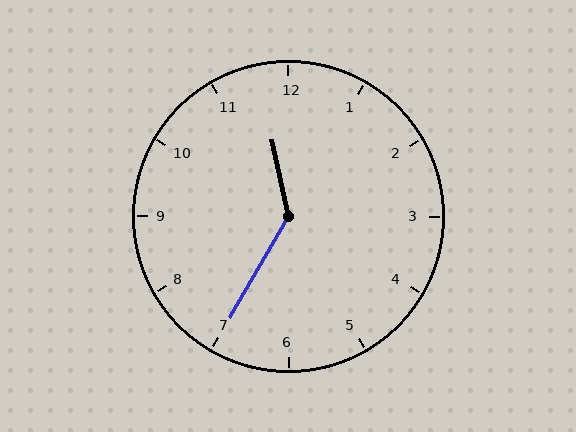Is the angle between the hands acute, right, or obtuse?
It is obtuse.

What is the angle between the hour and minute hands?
Approximately 138 degrees.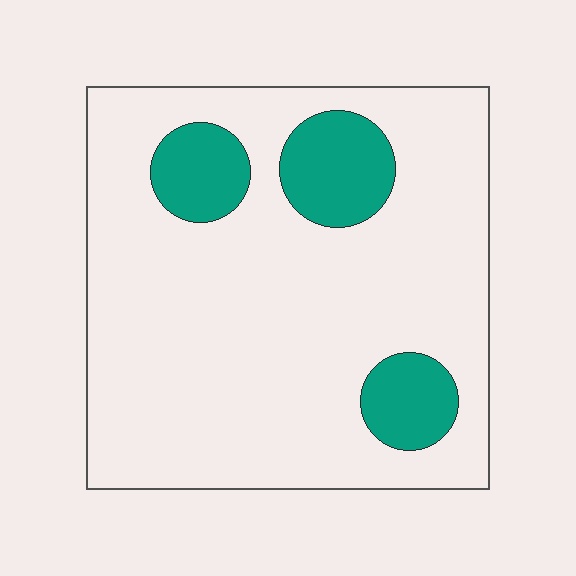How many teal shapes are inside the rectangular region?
3.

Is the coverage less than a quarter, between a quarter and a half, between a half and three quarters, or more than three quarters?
Less than a quarter.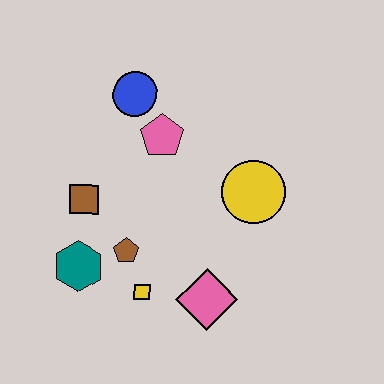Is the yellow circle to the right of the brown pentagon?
Yes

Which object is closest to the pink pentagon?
The blue circle is closest to the pink pentagon.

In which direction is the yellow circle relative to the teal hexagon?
The yellow circle is to the right of the teal hexagon.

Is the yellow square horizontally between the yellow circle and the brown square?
Yes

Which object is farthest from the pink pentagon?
The pink diamond is farthest from the pink pentagon.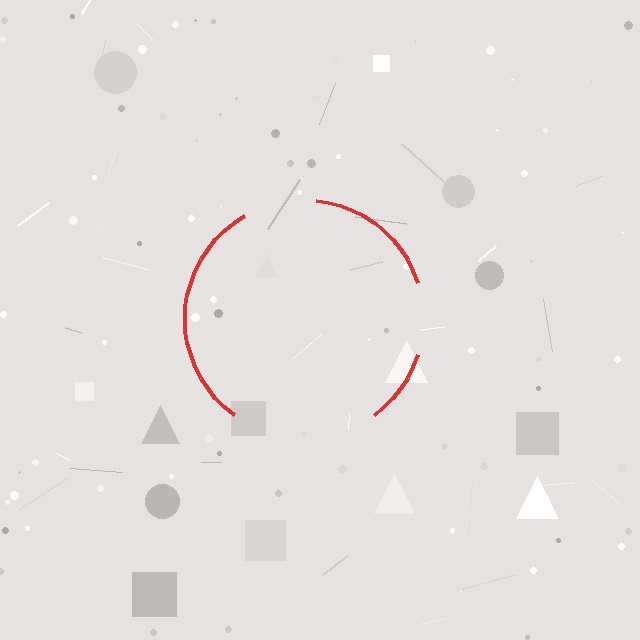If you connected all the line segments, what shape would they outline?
They would outline a circle.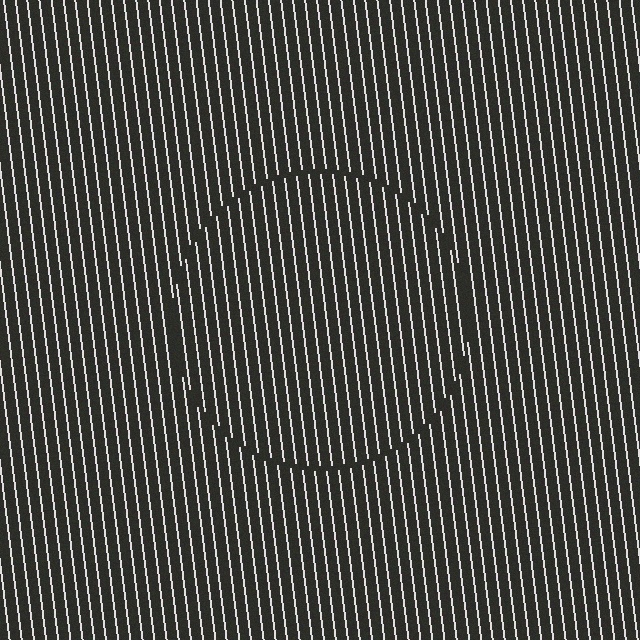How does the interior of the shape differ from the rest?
The interior of the shape contains the same grating, shifted by half a period — the contour is defined by the phase discontinuity where line-ends from the inner and outer gratings abut.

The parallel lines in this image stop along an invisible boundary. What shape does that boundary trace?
An illusory circle. The interior of the shape contains the same grating, shifted by half a period — the contour is defined by the phase discontinuity where line-ends from the inner and outer gratings abut.